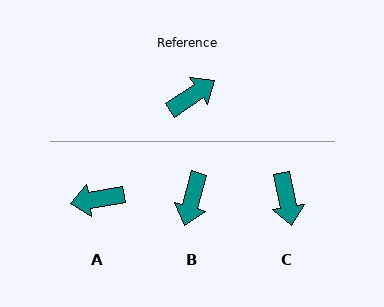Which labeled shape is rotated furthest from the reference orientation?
A, about 156 degrees away.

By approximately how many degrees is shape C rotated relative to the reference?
Approximately 113 degrees clockwise.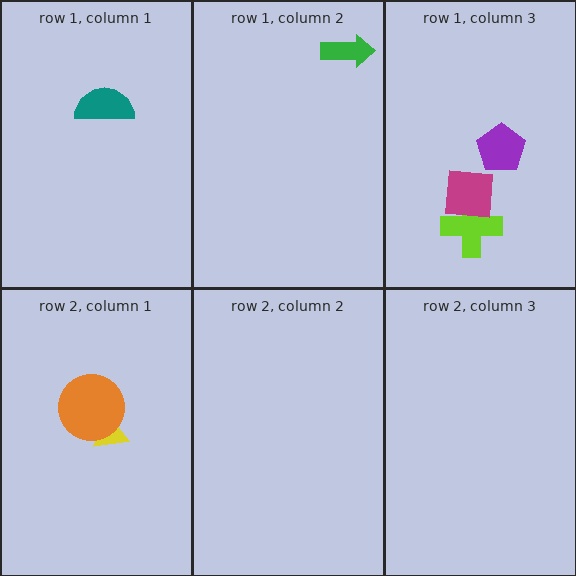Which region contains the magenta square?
The row 1, column 3 region.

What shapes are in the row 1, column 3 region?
The lime cross, the magenta square, the purple pentagon.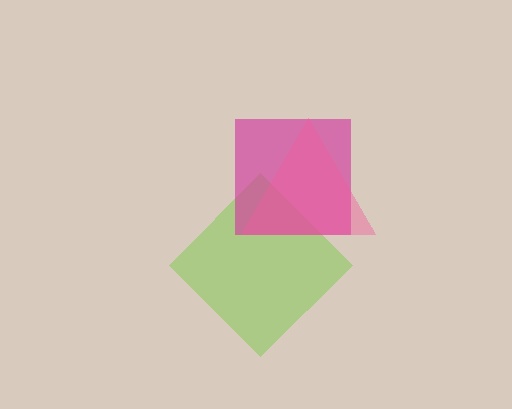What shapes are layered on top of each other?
The layered shapes are: a lime diamond, a magenta square, a pink triangle.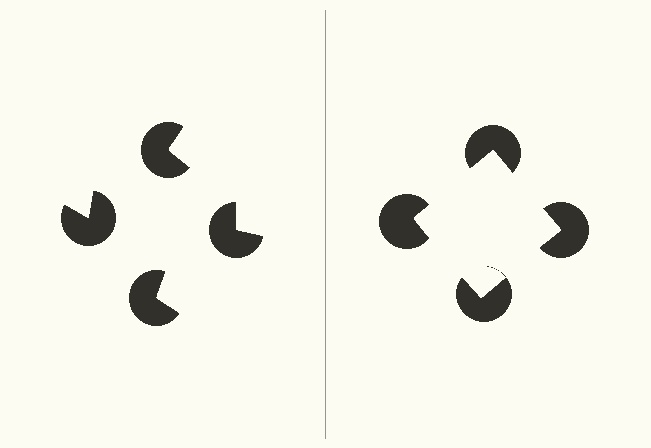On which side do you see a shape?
An illusory square appears on the right side. On the left side the wedge cuts are rotated, so no coherent shape forms.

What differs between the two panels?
The pac-man discs are positioned identically on both sides; only the wedge orientations differ. On the right they align to a square; on the left they are misaligned.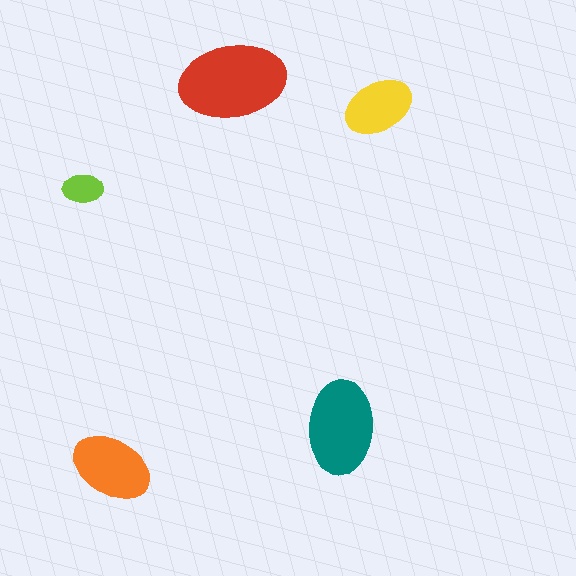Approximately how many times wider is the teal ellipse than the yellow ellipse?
About 1.5 times wider.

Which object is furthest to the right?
The yellow ellipse is rightmost.